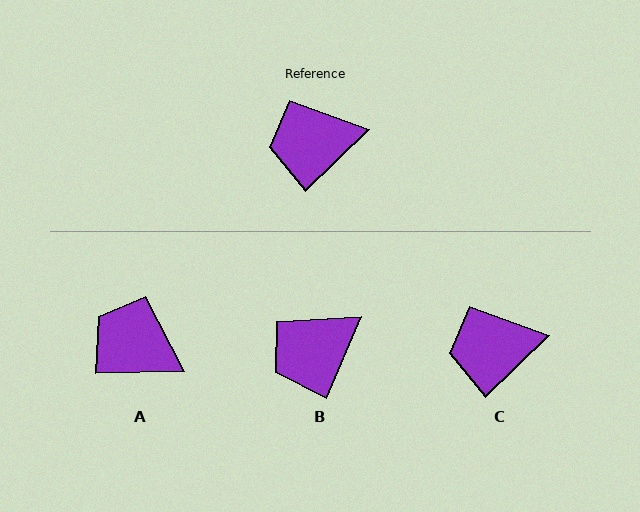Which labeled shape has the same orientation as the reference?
C.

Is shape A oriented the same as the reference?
No, it is off by about 43 degrees.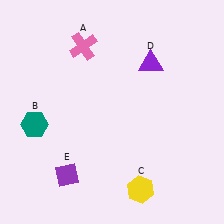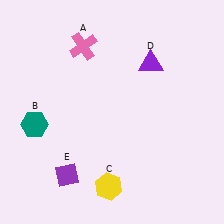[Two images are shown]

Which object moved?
The yellow hexagon (C) moved left.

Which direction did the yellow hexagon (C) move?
The yellow hexagon (C) moved left.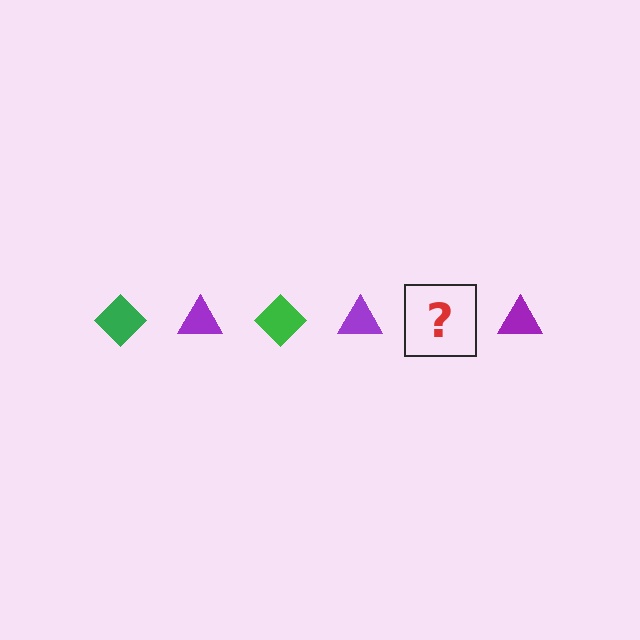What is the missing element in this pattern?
The missing element is a green diamond.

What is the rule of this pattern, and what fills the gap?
The rule is that the pattern alternates between green diamond and purple triangle. The gap should be filled with a green diamond.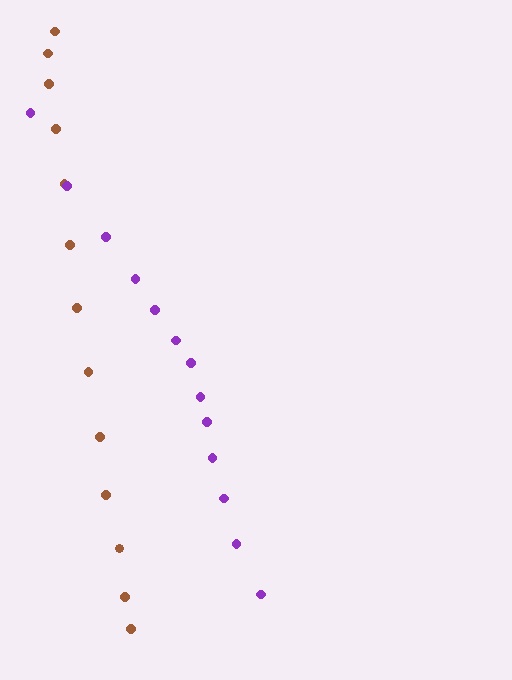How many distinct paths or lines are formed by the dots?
There are 2 distinct paths.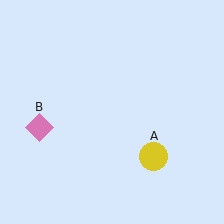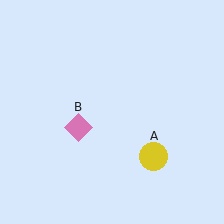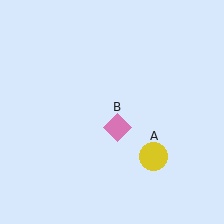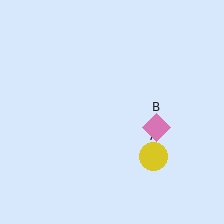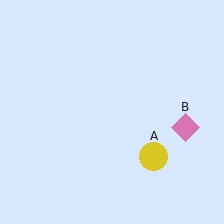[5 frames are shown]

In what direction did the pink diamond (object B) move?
The pink diamond (object B) moved right.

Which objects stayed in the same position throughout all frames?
Yellow circle (object A) remained stationary.